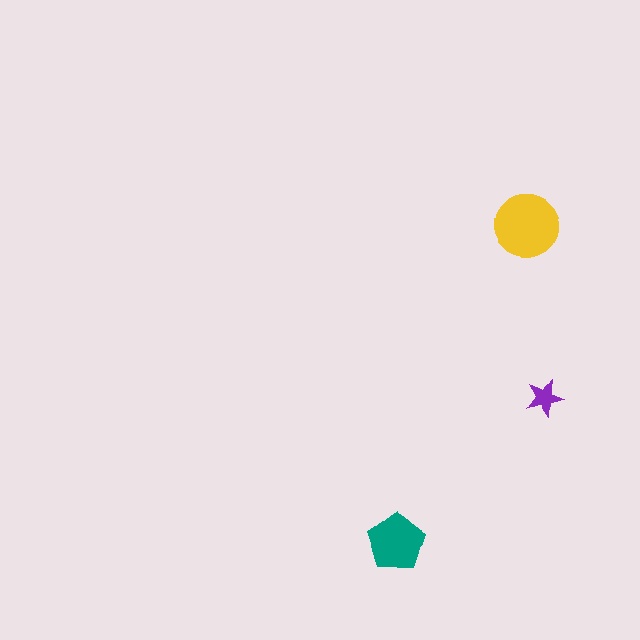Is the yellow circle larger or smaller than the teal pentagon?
Larger.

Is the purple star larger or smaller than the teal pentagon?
Smaller.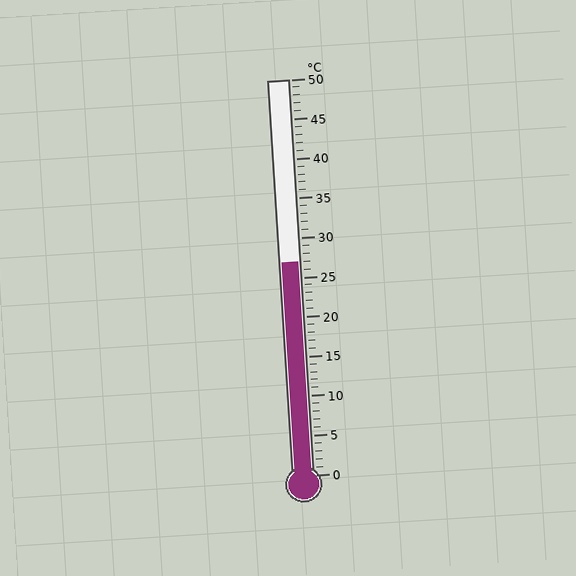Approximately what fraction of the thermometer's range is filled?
The thermometer is filled to approximately 55% of its range.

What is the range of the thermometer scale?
The thermometer scale ranges from 0°C to 50°C.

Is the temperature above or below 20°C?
The temperature is above 20°C.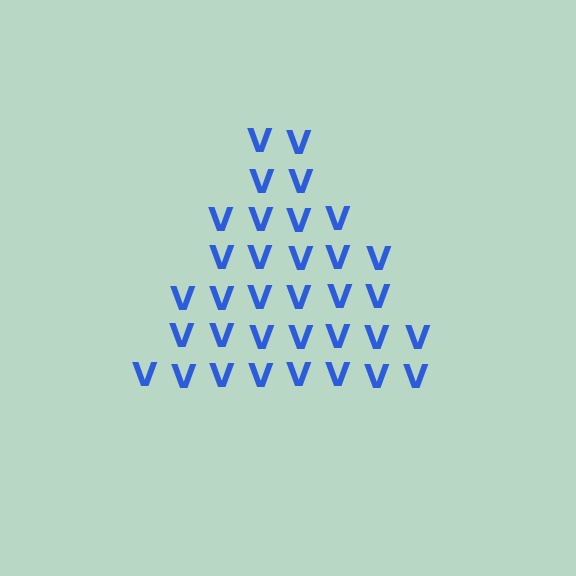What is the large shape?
The large shape is a triangle.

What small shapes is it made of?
It is made of small letter V's.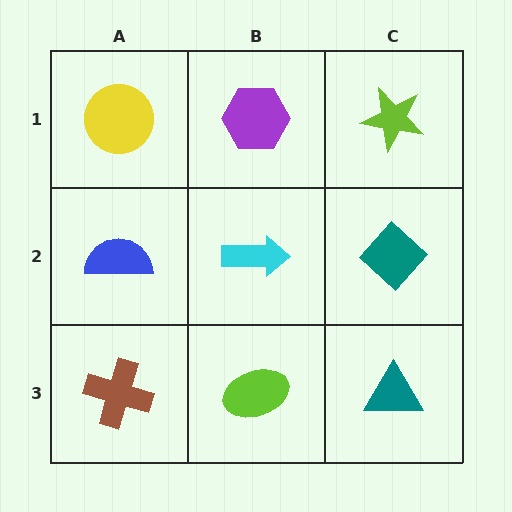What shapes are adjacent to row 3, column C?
A teal diamond (row 2, column C), a lime ellipse (row 3, column B).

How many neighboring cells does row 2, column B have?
4.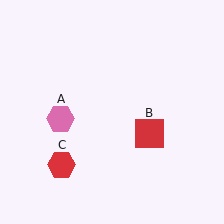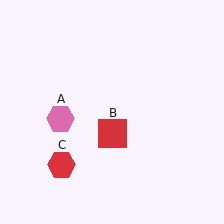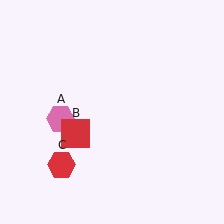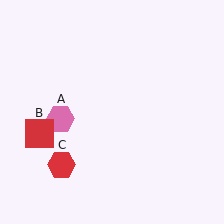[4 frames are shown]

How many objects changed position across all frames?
1 object changed position: red square (object B).